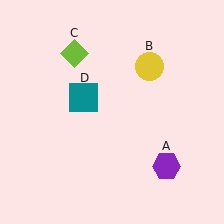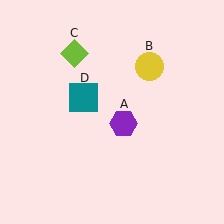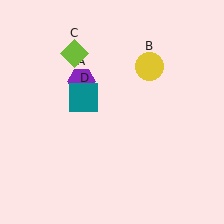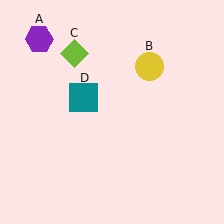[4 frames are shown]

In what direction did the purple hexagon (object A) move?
The purple hexagon (object A) moved up and to the left.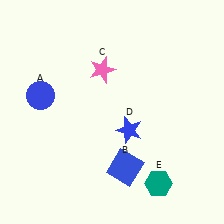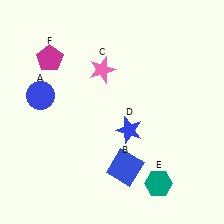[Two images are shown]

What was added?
A magenta pentagon (F) was added in Image 2.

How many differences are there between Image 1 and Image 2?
There is 1 difference between the two images.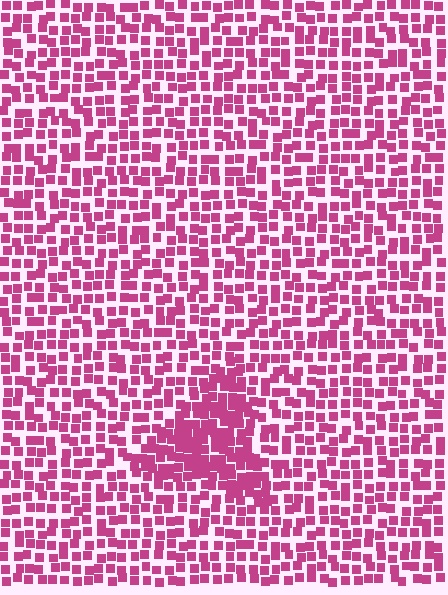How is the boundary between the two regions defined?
The boundary is defined by a change in element density (approximately 1.8x ratio). All elements are the same color, size, and shape.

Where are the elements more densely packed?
The elements are more densely packed inside the triangle boundary.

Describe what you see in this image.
The image contains small magenta elements arranged at two different densities. A triangle-shaped region is visible where the elements are more densely packed than the surrounding area.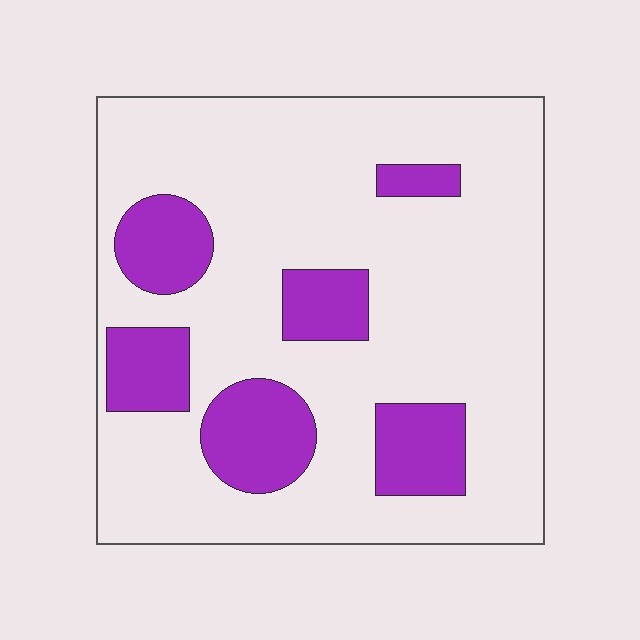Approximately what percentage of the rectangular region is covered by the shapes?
Approximately 20%.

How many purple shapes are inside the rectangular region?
6.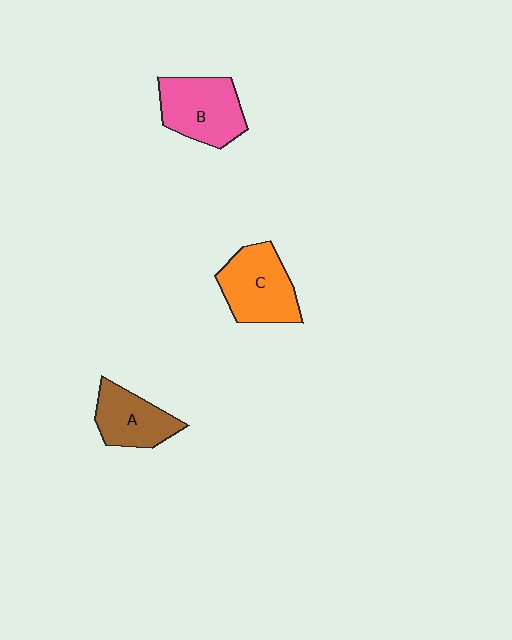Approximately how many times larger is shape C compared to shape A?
Approximately 1.3 times.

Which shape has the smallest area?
Shape A (brown).